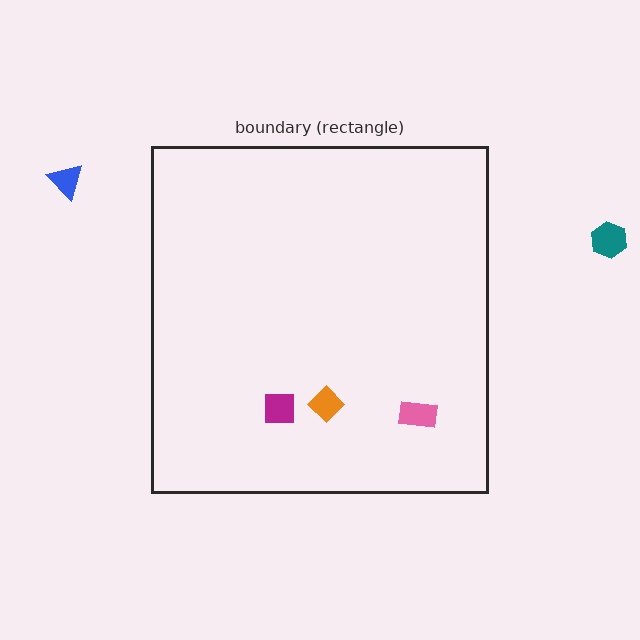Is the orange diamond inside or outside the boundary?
Inside.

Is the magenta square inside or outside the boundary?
Inside.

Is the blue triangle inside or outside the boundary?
Outside.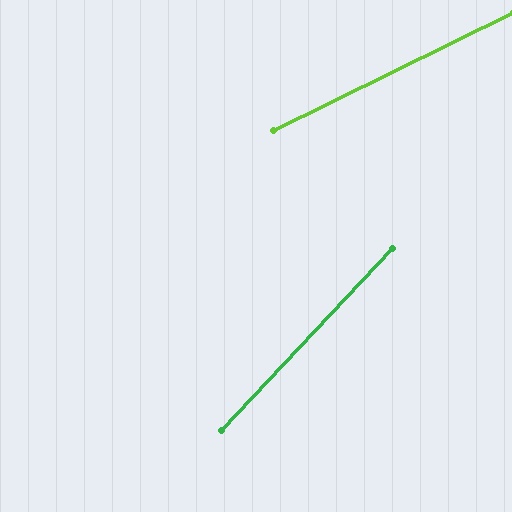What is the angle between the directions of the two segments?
Approximately 21 degrees.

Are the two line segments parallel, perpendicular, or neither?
Neither parallel nor perpendicular — they differ by about 21°.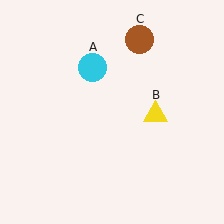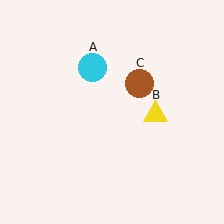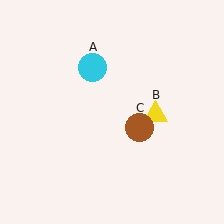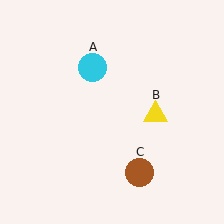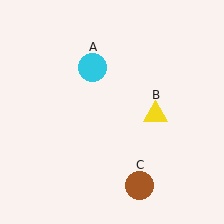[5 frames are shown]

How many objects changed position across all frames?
1 object changed position: brown circle (object C).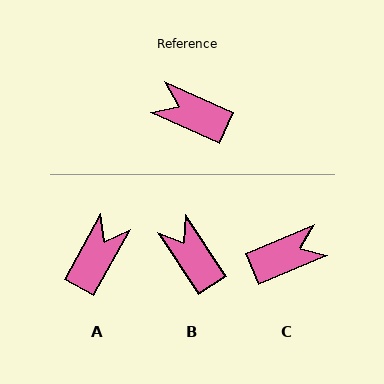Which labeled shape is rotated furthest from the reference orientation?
C, about 133 degrees away.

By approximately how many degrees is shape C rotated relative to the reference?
Approximately 133 degrees clockwise.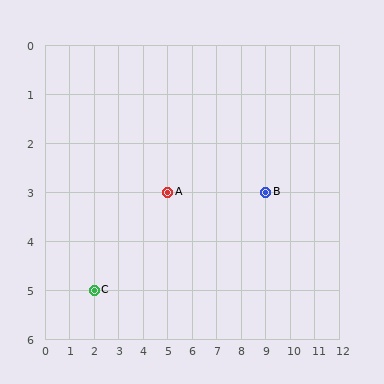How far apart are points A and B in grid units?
Points A and B are 4 columns apart.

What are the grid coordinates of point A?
Point A is at grid coordinates (5, 3).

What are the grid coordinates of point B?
Point B is at grid coordinates (9, 3).